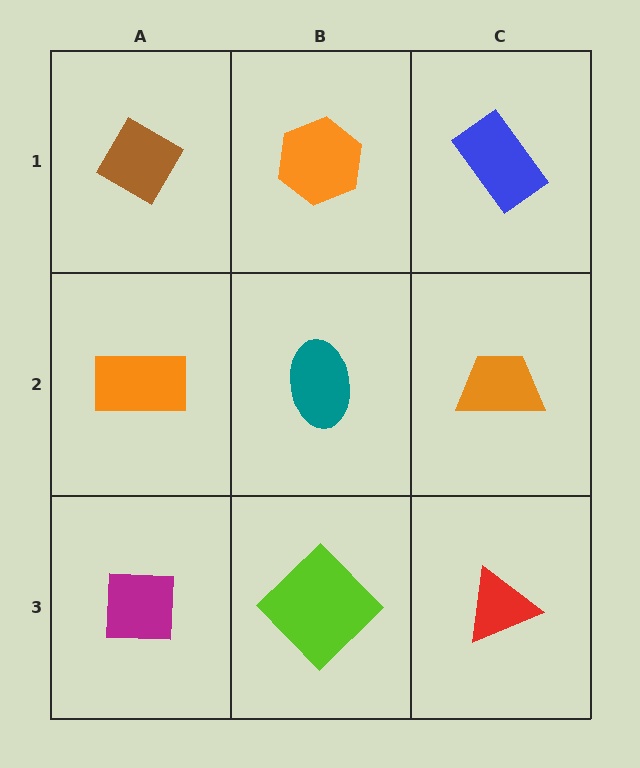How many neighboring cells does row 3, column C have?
2.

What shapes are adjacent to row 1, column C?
An orange trapezoid (row 2, column C), an orange hexagon (row 1, column B).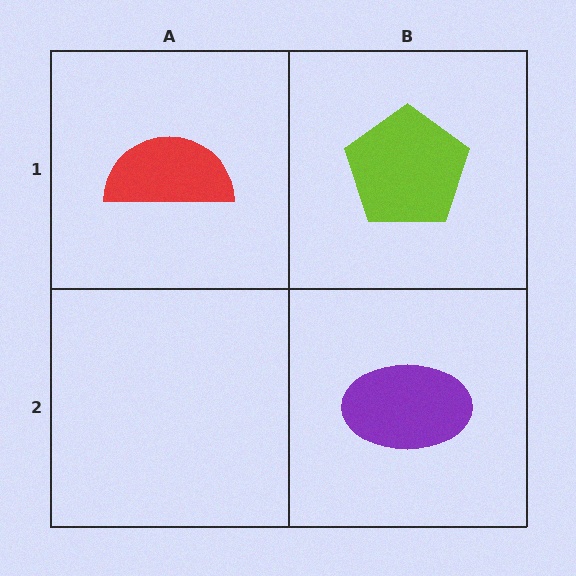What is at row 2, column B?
A purple ellipse.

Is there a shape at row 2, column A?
No, that cell is empty.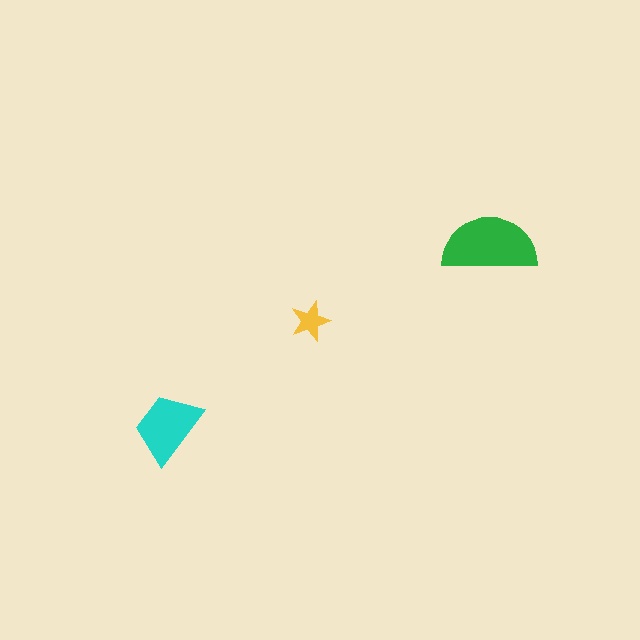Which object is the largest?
The green semicircle.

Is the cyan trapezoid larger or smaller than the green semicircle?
Smaller.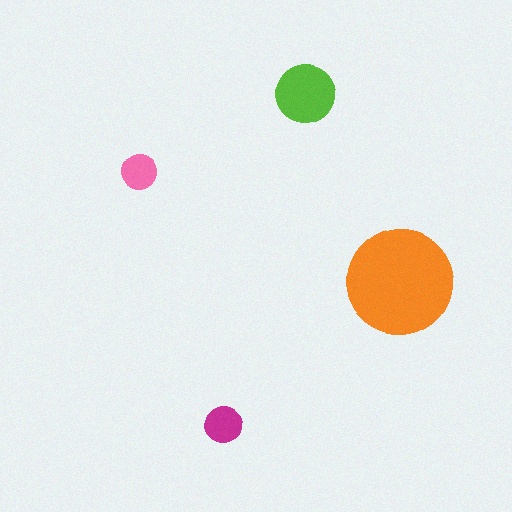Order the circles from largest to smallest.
the orange one, the lime one, the magenta one, the pink one.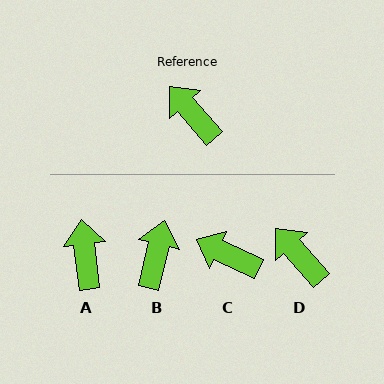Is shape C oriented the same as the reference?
No, it is off by about 24 degrees.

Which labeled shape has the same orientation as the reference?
D.